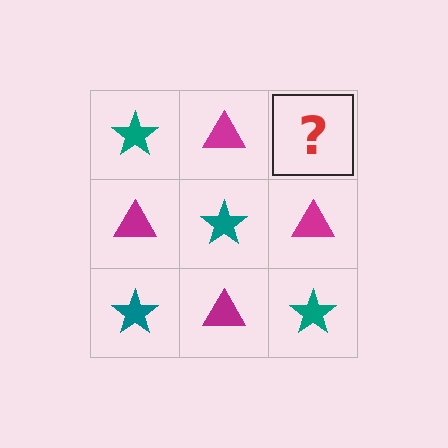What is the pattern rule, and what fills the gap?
The rule is that it alternates teal star and magenta triangle in a checkerboard pattern. The gap should be filled with a teal star.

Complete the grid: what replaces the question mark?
The question mark should be replaced with a teal star.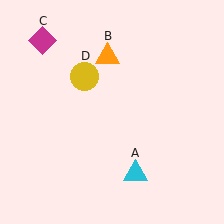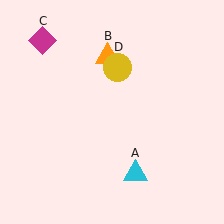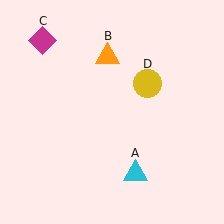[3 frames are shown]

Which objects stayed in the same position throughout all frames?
Cyan triangle (object A) and orange triangle (object B) and magenta diamond (object C) remained stationary.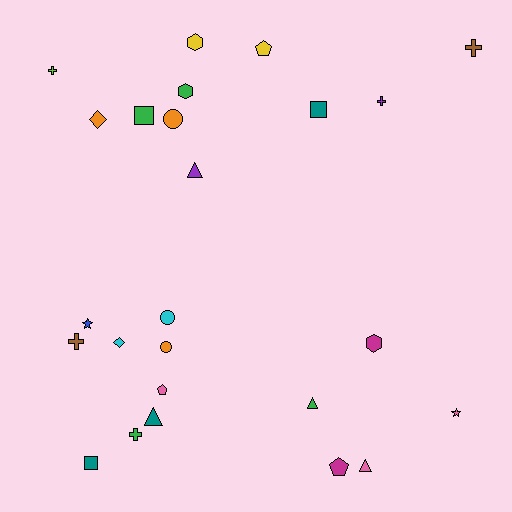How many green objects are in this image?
There are 4 green objects.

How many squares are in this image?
There are 3 squares.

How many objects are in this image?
There are 25 objects.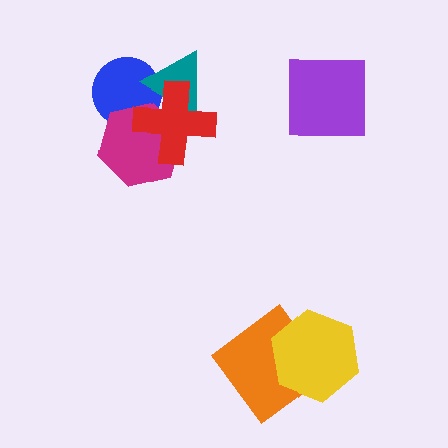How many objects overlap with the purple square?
0 objects overlap with the purple square.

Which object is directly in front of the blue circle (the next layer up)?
The teal triangle is directly in front of the blue circle.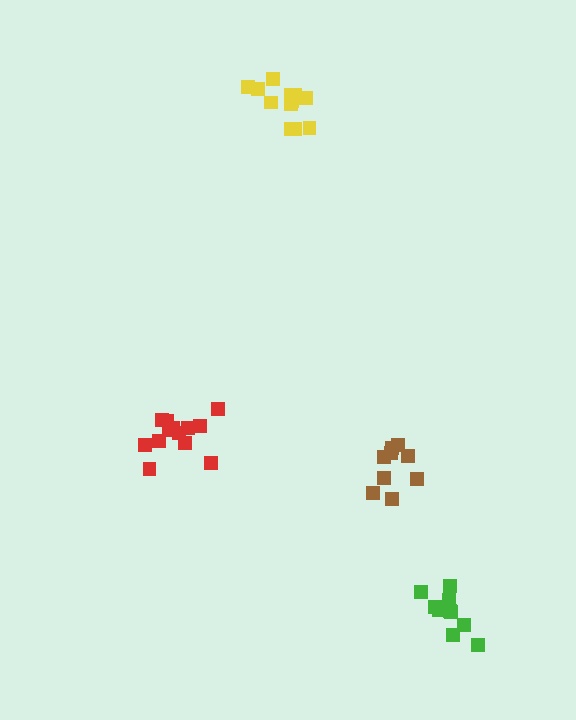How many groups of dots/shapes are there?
There are 4 groups.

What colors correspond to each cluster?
The clusters are colored: brown, red, yellow, green.